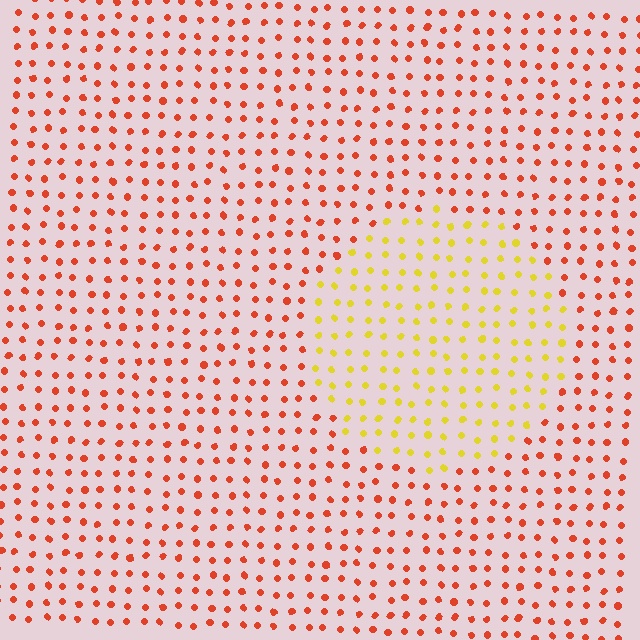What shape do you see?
I see a circle.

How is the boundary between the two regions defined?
The boundary is defined purely by a slight shift in hue (about 49 degrees). Spacing, size, and orientation are identical on both sides.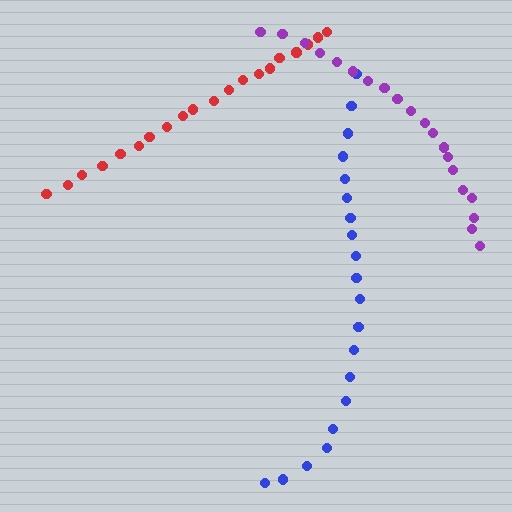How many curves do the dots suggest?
There are 3 distinct paths.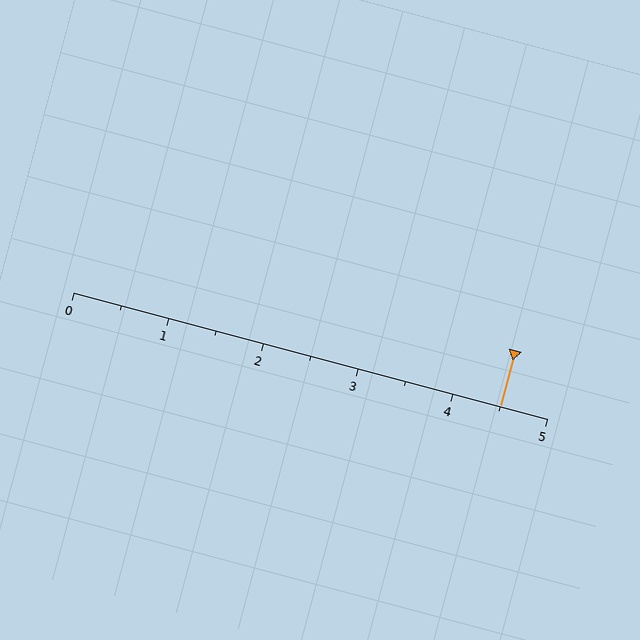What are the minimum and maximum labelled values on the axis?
The axis runs from 0 to 5.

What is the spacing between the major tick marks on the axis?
The major ticks are spaced 1 apart.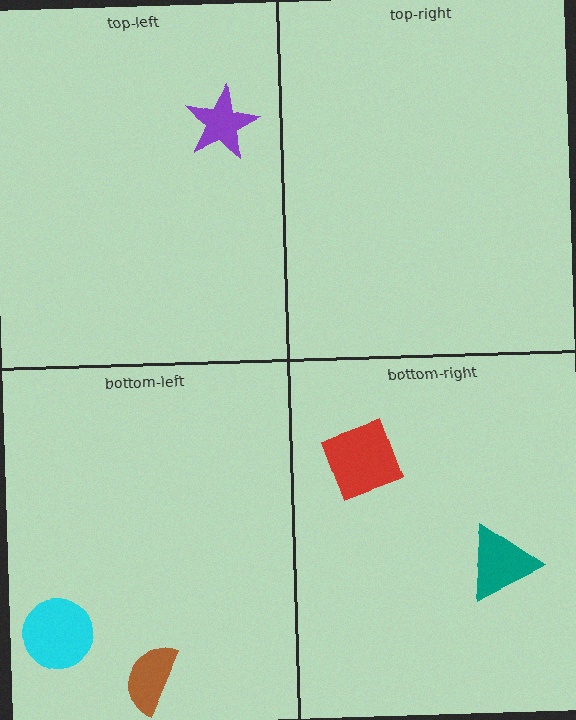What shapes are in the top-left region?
The purple star.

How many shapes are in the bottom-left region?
2.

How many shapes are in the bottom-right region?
2.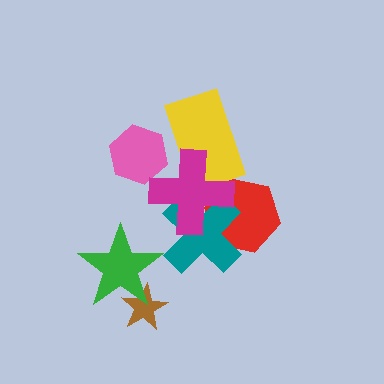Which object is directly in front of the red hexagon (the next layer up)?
The teal cross is directly in front of the red hexagon.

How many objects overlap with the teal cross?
2 objects overlap with the teal cross.